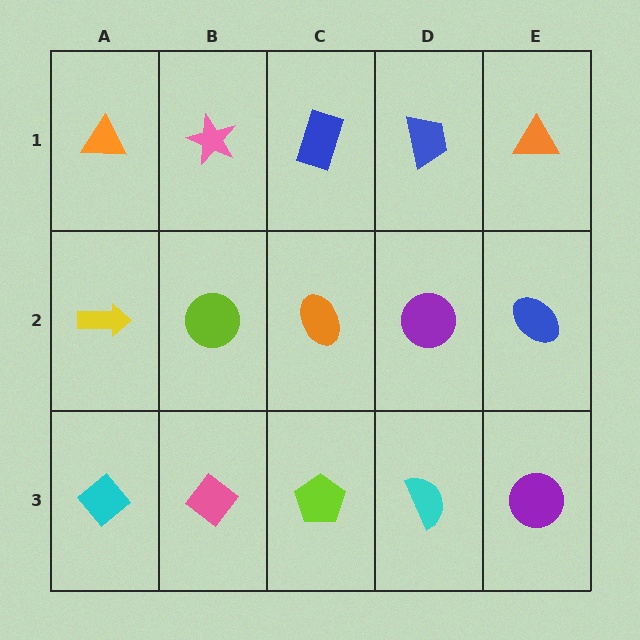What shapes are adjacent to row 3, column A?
A yellow arrow (row 2, column A), a pink diamond (row 3, column B).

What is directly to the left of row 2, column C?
A lime circle.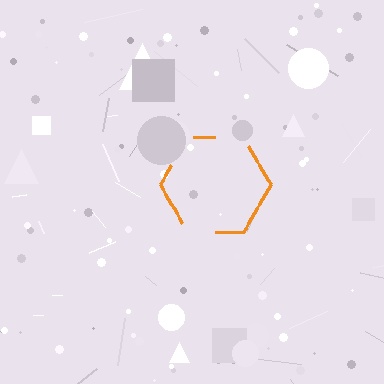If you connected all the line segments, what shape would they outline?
They would outline a hexagon.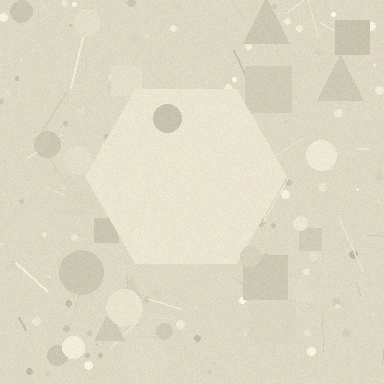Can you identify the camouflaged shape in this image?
The camouflaged shape is a hexagon.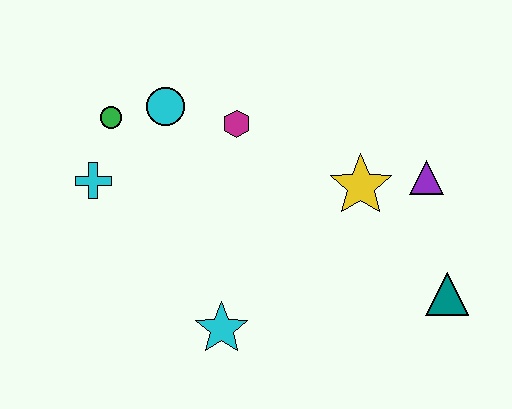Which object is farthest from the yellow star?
The cyan cross is farthest from the yellow star.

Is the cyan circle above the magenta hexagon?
Yes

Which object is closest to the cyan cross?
The green circle is closest to the cyan cross.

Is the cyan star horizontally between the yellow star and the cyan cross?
Yes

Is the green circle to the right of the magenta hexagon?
No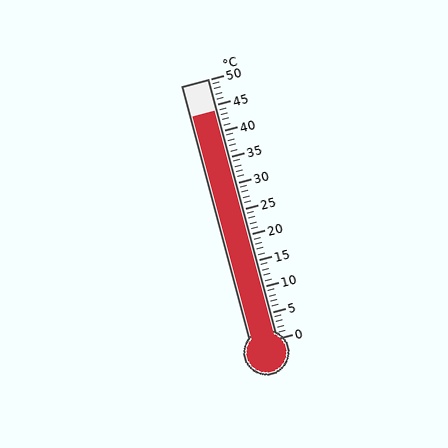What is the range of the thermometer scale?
The thermometer scale ranges from 0°C to 50°C.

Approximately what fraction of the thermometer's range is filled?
The thermometer is filled to approximately 90% of its range.